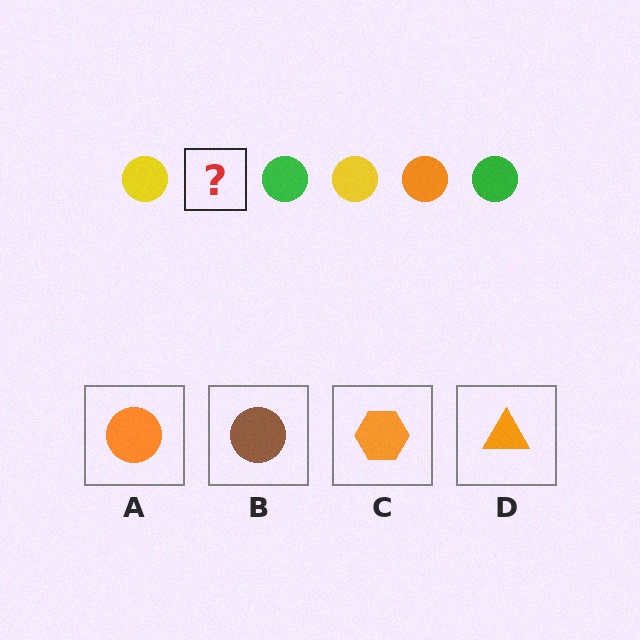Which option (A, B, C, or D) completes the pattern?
A.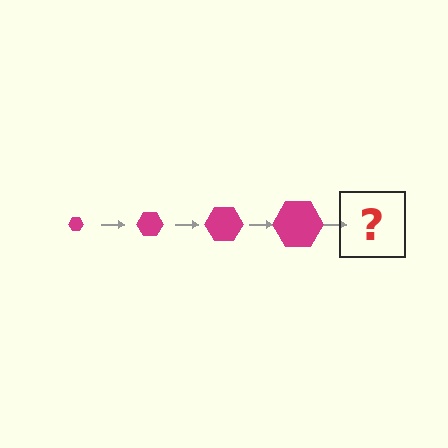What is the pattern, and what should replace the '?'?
The pattern is that the hexagon gets progressively larger each step. The '?' should be a magenta hexagon, larger than the previous one.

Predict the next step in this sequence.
The next step is a magenta hexagon, larger than the previous one.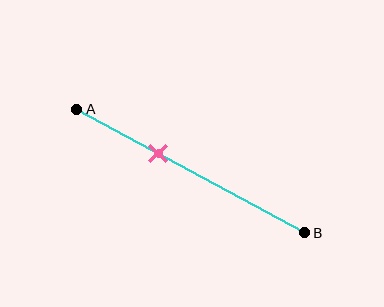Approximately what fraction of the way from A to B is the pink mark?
The pink mark is approximately 35% of the way from A to B.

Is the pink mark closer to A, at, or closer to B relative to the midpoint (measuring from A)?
The pink mark is closer to point A than the midpoint of segment AB.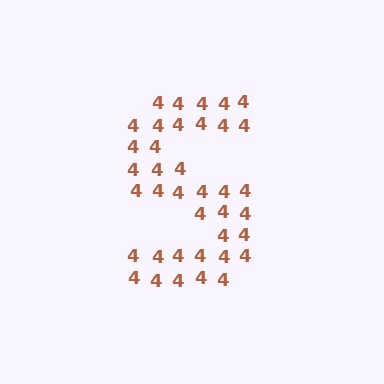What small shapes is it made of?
It is made of small digit 4's.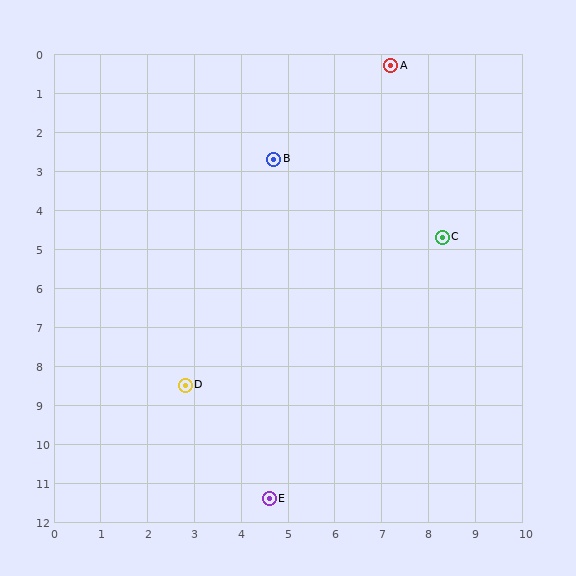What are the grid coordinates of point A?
Point A is at approximately (7.2, 0.3).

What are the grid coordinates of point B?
Point B is at approximately (4.7, 2.7).